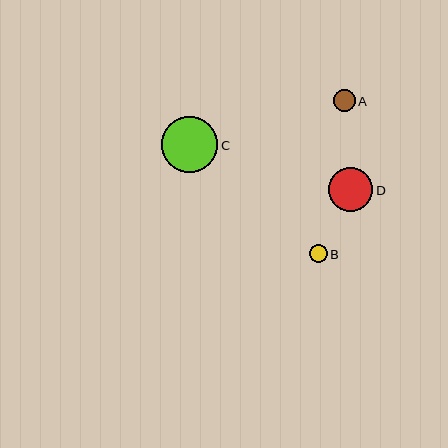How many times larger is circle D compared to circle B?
Circle D is approximately 2.5 times the size of circle B.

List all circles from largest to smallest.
From largest to smallest: C, D, A, B.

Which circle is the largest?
Circle C is the largest with a size of approximately 56 pixels.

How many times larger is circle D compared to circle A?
Circle D is approximately 2.0 times the size of circle A.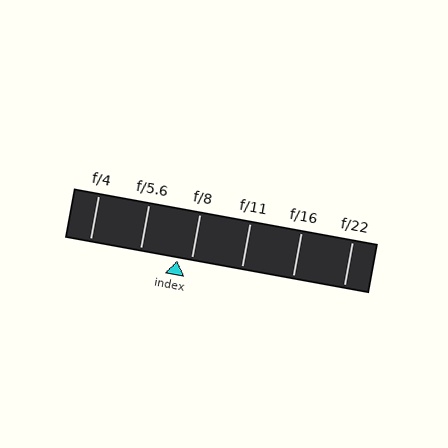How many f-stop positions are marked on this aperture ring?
There are 6 f-stop positions marked.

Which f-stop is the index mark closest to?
The index mark is closest to f/8.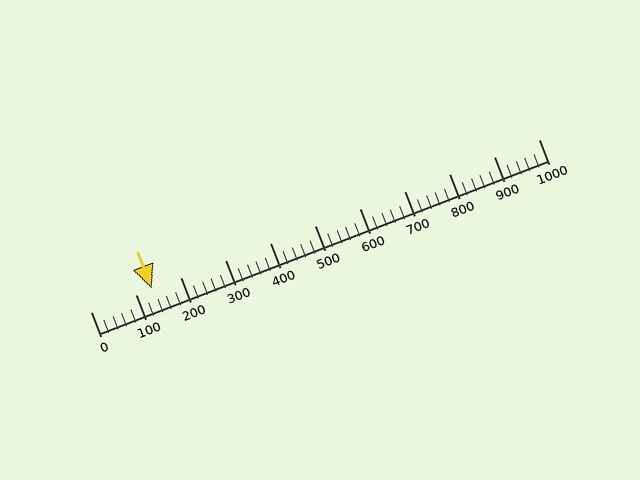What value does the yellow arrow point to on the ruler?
The yellow arrow points to approximately 136.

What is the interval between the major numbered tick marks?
The major tick marks are spaced 100 units apart.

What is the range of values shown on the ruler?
The ruler shows values from 0 to 1000.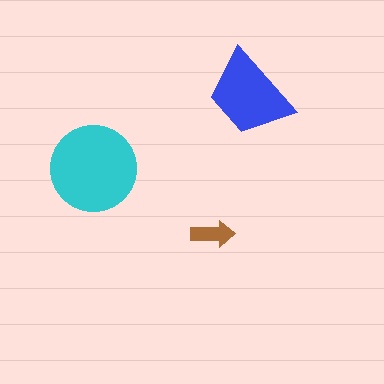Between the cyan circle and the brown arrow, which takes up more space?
The cyan circle.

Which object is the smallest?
The brown arrow.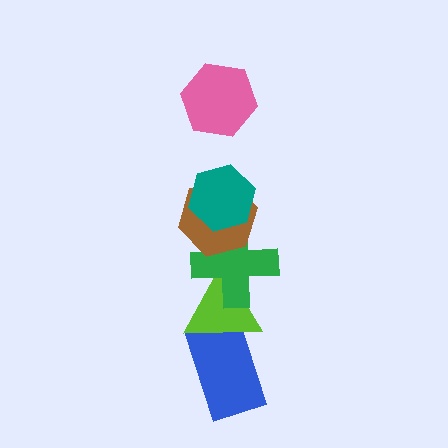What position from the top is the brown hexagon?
The brown hexagon is 3rd from the top.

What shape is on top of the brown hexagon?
The teal hexagon is on top of the brown hexagon.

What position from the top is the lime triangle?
The lime triangle is 5th from the top.